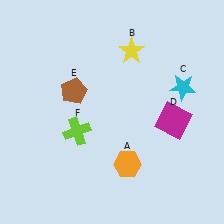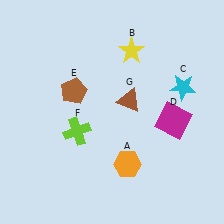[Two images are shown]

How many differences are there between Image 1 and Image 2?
There is 1 difference between the two images.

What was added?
A brown triangle (G) was added in Image 2.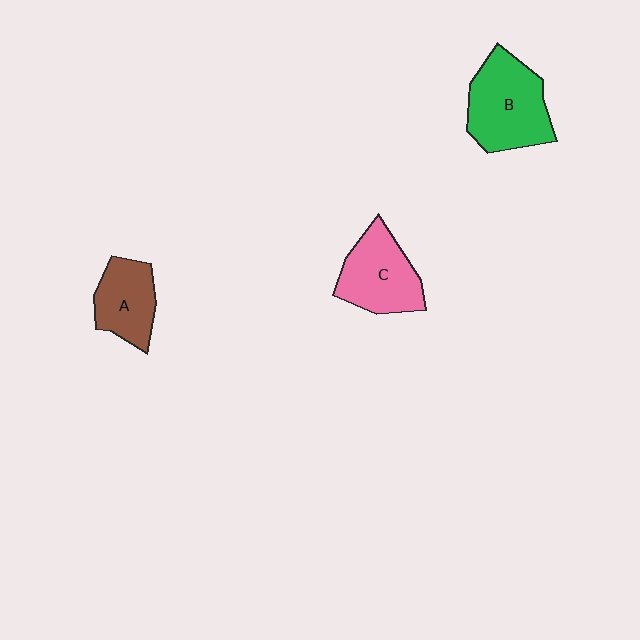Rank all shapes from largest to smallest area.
From largest to smallest: B (green), C (pink), A (brown).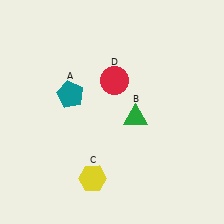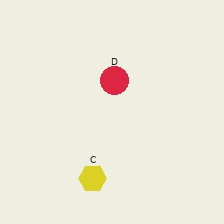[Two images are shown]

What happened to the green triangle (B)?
The green triangle (B) was removed in Image 2. It was in the bottom-right area of Image 1.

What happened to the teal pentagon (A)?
The teal pentagon (A) was removed in Image 2. It was in the top-left area of Image 1.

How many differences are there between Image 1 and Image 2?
There are 2 differences between the two images.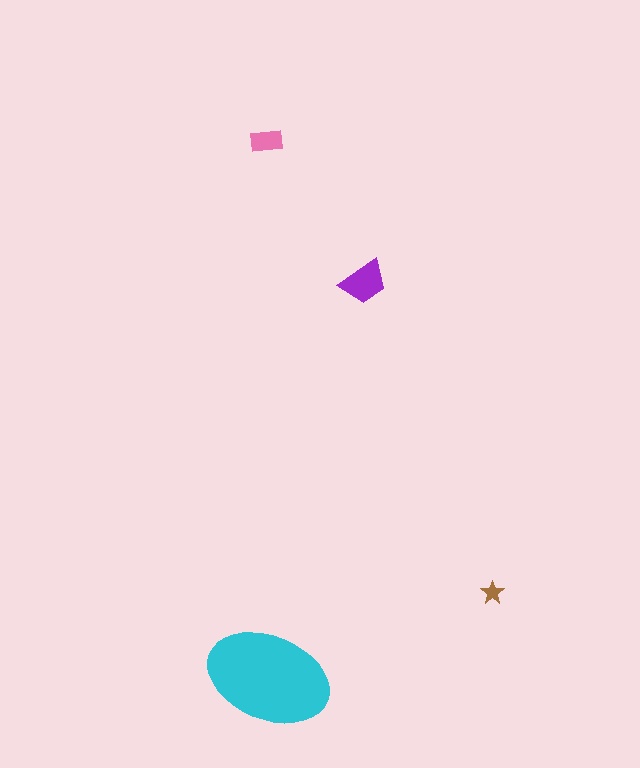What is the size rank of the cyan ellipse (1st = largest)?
1st.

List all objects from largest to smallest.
The cyan ellipse, the purple trapezoid, the pink rectangle, the brown star.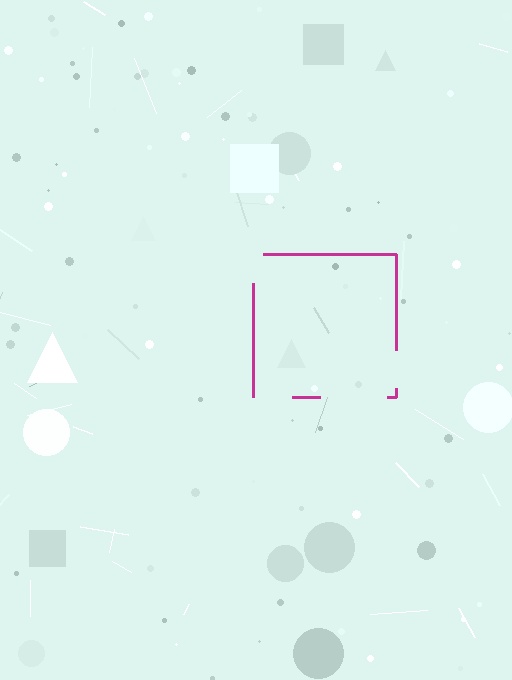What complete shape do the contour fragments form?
The contour fragments form a square.